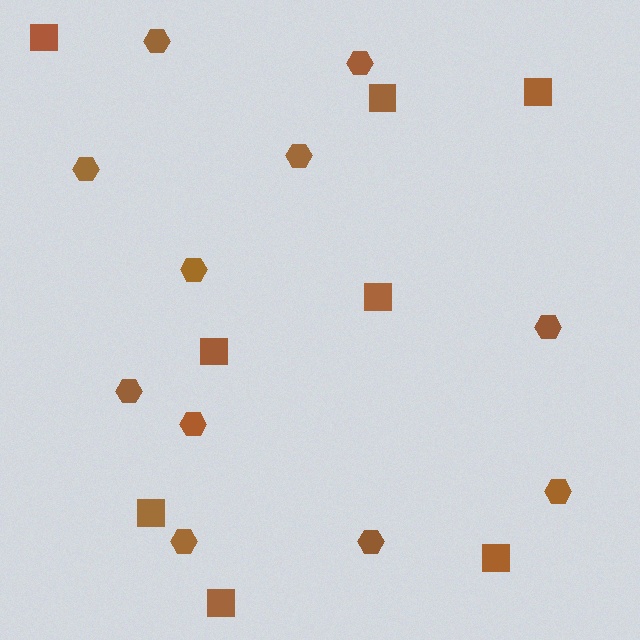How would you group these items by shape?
There are 2 groups: one group of hexagons (11) and one group of squares (8).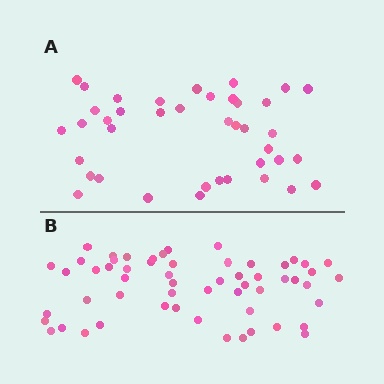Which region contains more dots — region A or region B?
Region B (the bottom region) has more dots.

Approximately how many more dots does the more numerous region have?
Region B has approximately 15 more dots than region A.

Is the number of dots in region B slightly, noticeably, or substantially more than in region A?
Region B has noticeably more, but not dramatically so. The ratio is roughly 1.4 to 1.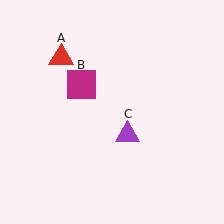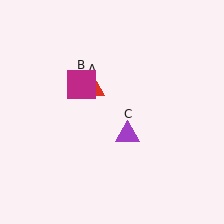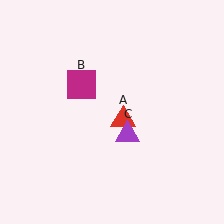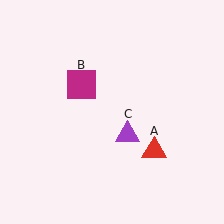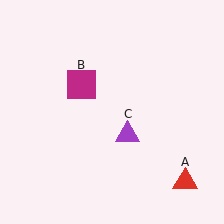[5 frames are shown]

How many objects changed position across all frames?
1 object changed position: red triangle (object A).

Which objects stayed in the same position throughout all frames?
Magenta square (object B) and purple triangle (object C) remained stationary.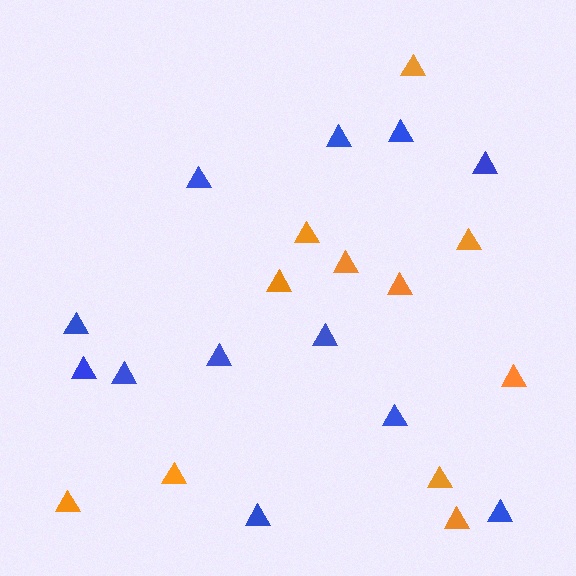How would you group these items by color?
There are 2 groups: one group of blue triangles (12) and one group of orange triangles (11).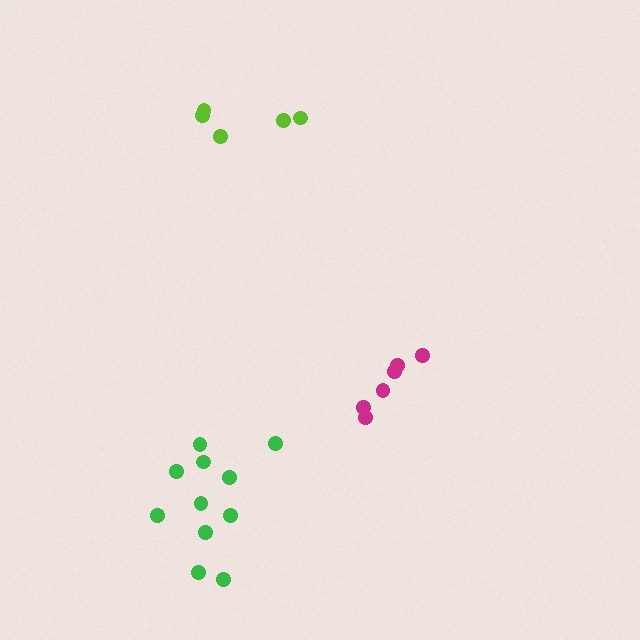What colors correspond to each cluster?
The clusters are colored: magenta, lime, green.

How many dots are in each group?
Group 1: 6 dots, Group 2: 5 dots, Group 3: 11 dots (22 total).